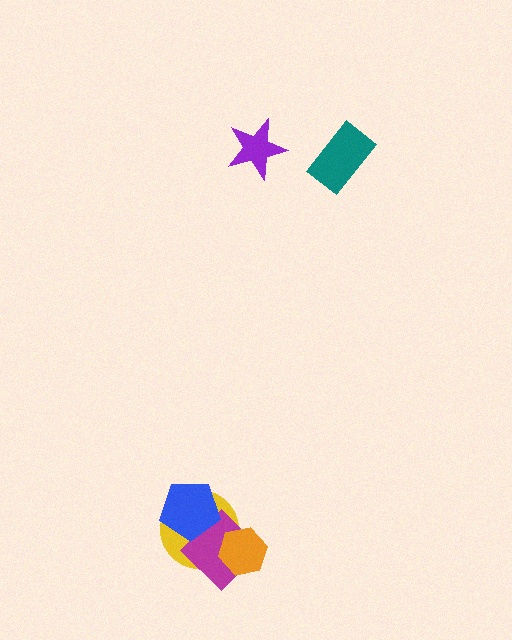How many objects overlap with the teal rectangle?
0 objects overlap with the teal rectangle.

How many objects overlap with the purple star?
0 objects overlap with the purple star.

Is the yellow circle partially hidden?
Yes, it is partially covered by another shape.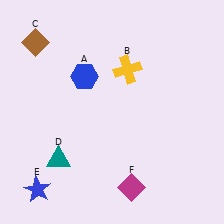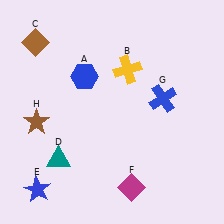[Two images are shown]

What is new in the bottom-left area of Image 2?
A brown star (H) was added in the bottom-left area of Image 2.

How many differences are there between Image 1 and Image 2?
There are 2 differences between the two images.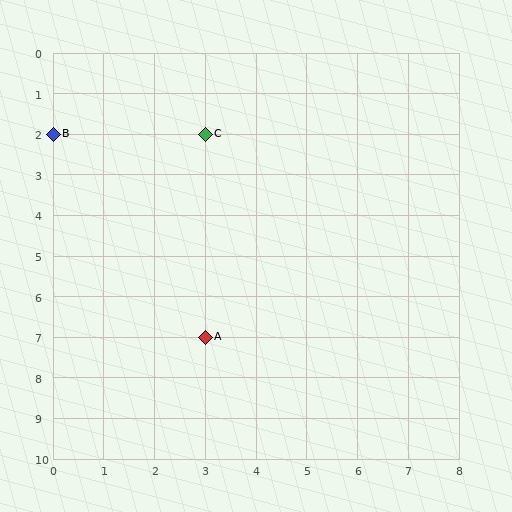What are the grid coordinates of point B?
Point B is at grid coordinates (0, 2).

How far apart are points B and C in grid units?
Points B and C are 3 columns apart.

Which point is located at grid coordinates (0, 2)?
Point B is at (0, 2).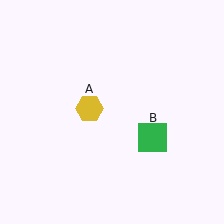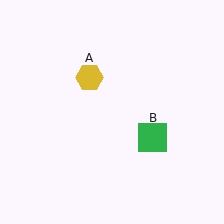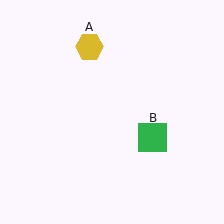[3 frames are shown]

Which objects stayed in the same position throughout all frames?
Green square (object B) remained stationary.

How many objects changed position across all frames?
1 object changed position: yellow hexagon (object A).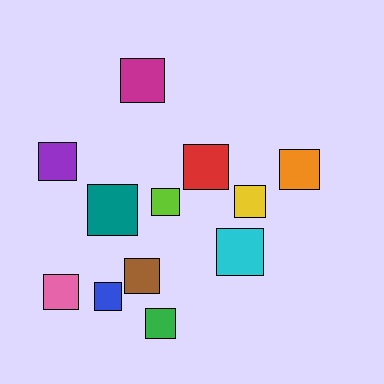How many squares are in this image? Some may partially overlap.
There are 12 squares.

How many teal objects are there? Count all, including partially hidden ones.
There is 1 teal object.